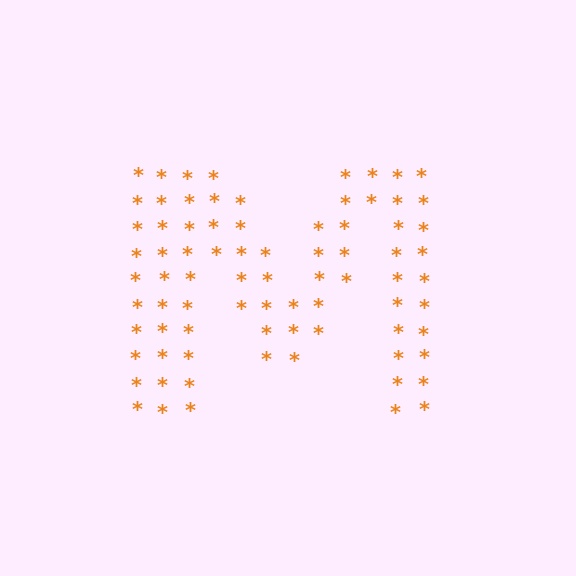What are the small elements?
The small elements are asterisks.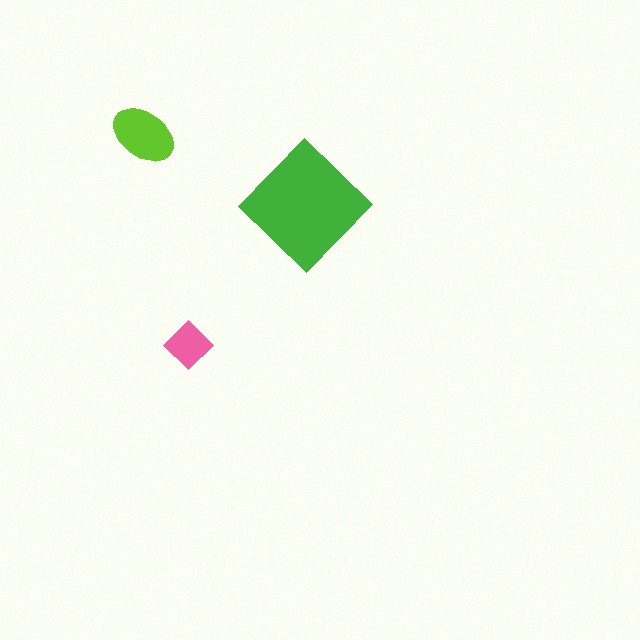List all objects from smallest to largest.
The pink diamond, the lime ellipse, the green diamond.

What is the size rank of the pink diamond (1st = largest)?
3rd.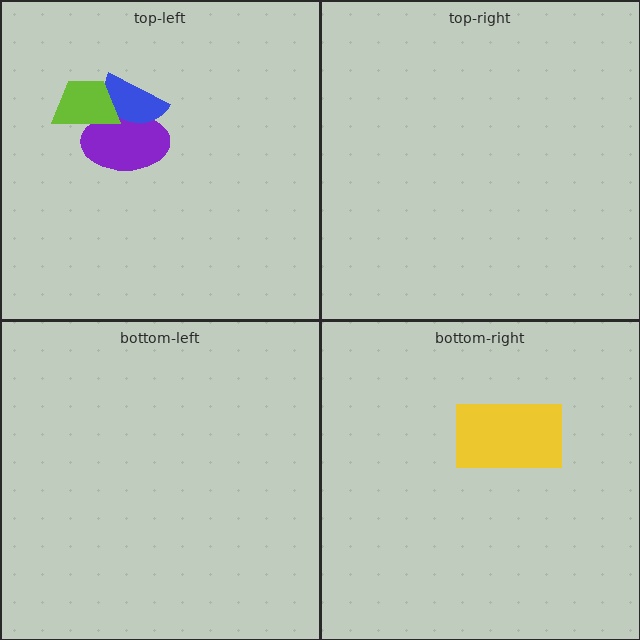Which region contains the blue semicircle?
The top-left region.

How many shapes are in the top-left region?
3.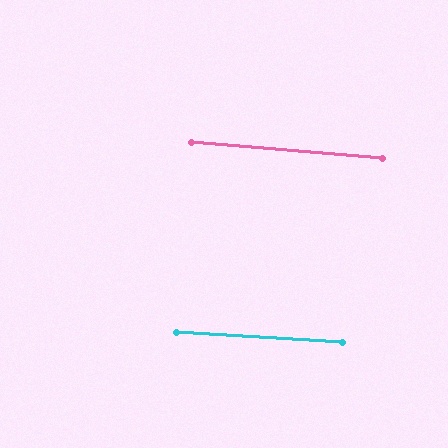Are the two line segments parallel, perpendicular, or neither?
Parallel — their directions differ by only 1.4°.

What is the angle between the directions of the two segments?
Approximately 1 degree.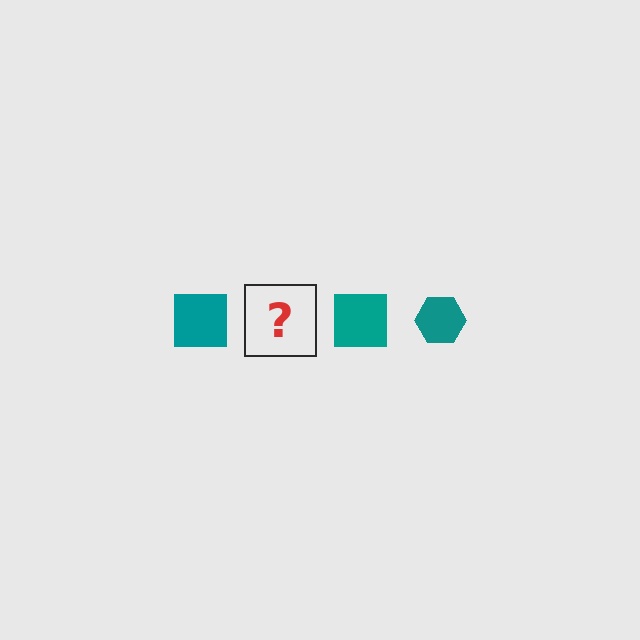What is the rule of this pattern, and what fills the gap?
The rule is that the pattern cycles through square, hexagon shapes in teal. The gap should be filled with a teal hexagon.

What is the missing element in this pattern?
The missing element is a teal hexagon.